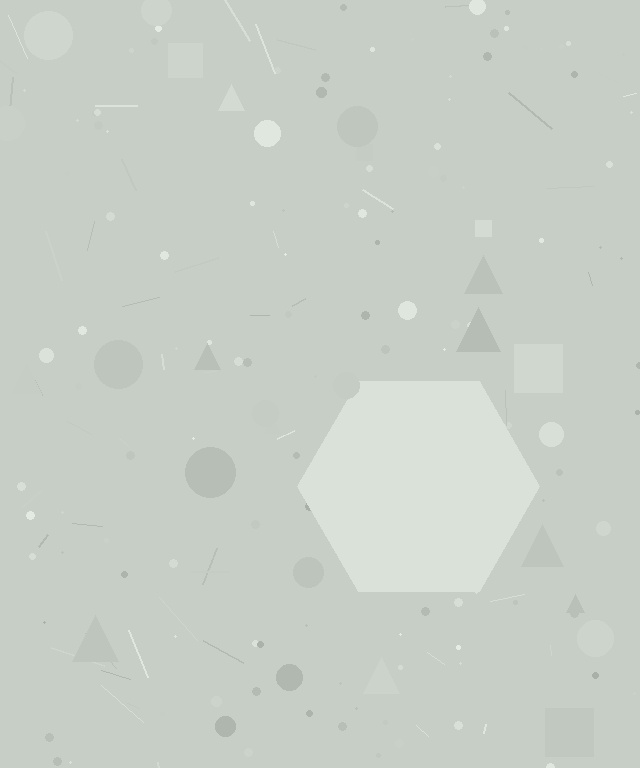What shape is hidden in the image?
A hexagon is hidden in the image.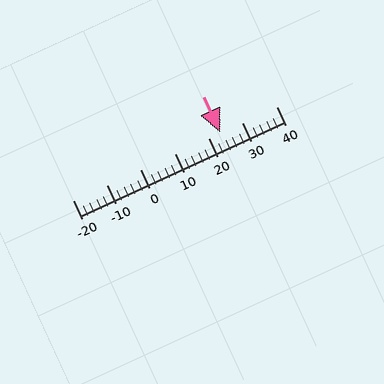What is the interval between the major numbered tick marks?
The major tick marks are spaced 10 units apart.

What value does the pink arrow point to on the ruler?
The pink arrow points to approximately 24.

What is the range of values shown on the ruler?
The ruler shows values from -20 to 40.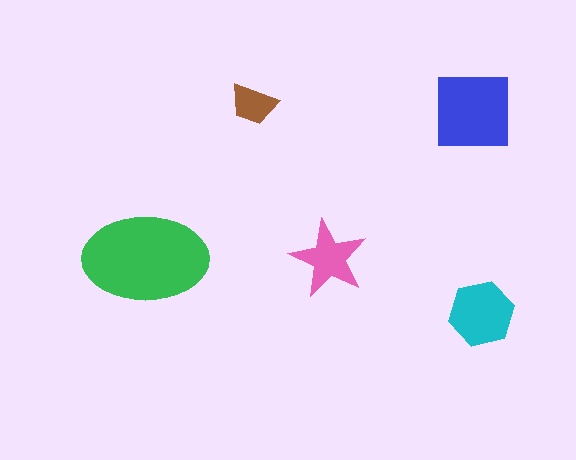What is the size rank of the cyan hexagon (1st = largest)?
3rd.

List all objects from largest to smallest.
The green ellipse, the blue square, the cyan hexagon, the pink star, the brown trapezoid.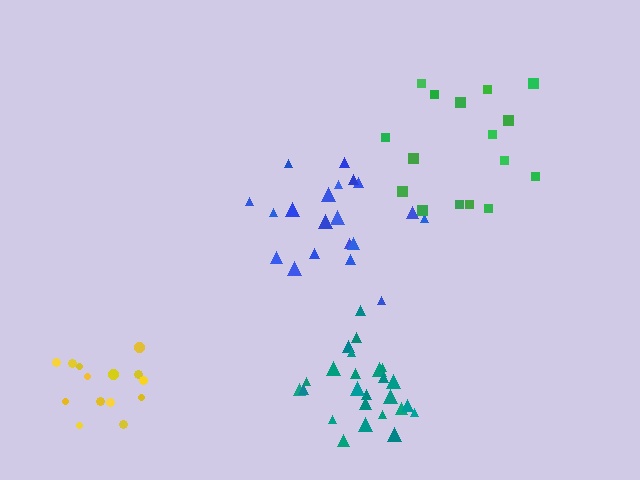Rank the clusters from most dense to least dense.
teal, yellow, blue, green.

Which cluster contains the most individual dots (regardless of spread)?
Teal (25).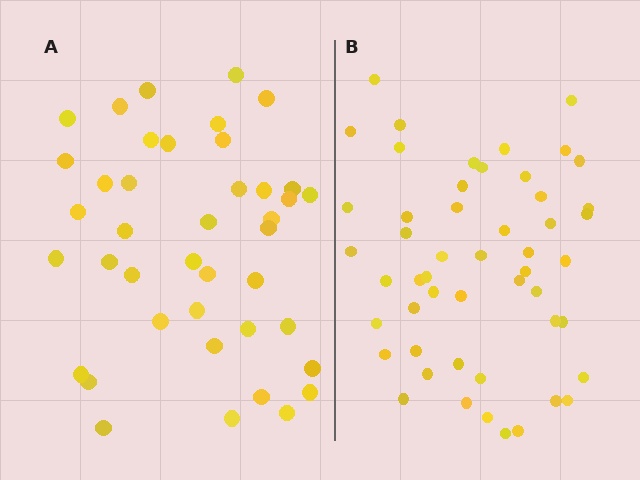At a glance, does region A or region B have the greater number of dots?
Region B (the right region) has more dots.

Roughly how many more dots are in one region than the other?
Region B has roughly 10 or so more dots than region A.